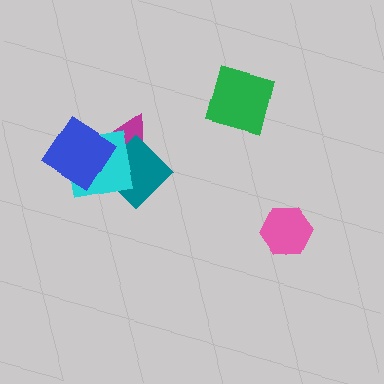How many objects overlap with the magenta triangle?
3 objects overlap with the magenta triangle.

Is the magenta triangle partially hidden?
Yes, it is partially covered by another shape.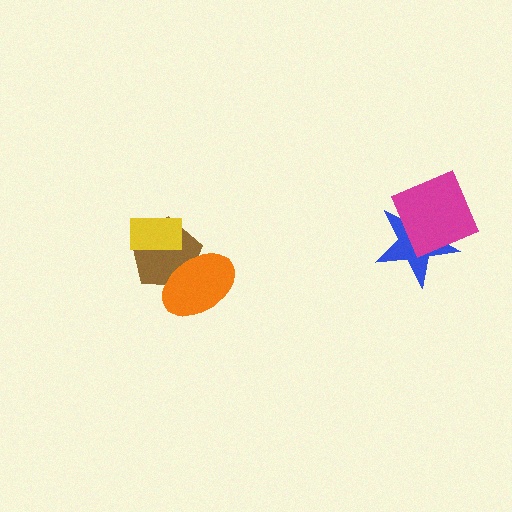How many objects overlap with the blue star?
1 object overlaps with the blue star.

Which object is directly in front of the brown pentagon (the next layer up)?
The orange ellipse is directly in front of the brown pentagon.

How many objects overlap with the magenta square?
1 object overlaps with the magenta square.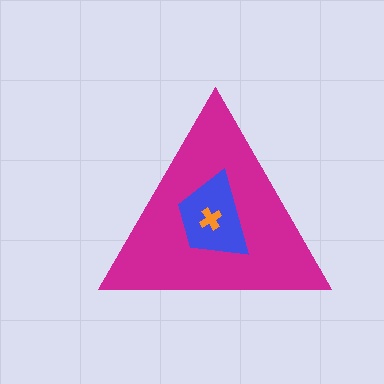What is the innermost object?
The orange cross.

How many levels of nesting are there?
3.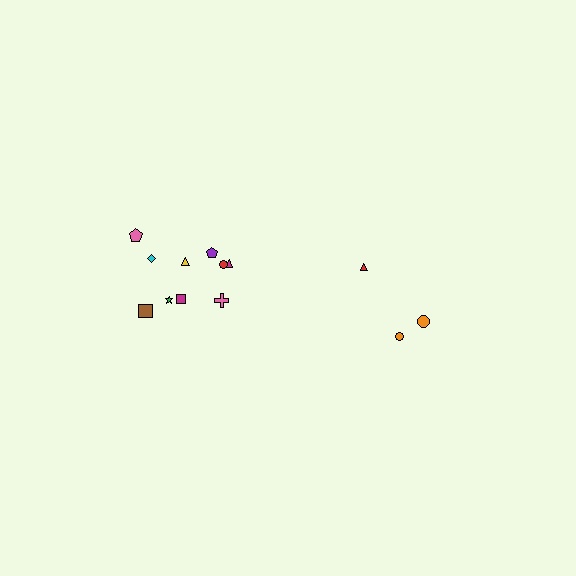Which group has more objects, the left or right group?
The left group.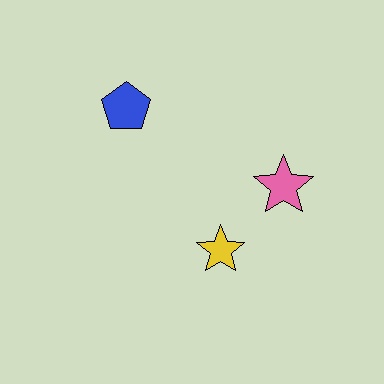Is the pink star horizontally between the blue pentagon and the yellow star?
No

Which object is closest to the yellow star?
The pink star is closest to the yellow star.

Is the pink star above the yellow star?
Yes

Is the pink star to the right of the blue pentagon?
Yes